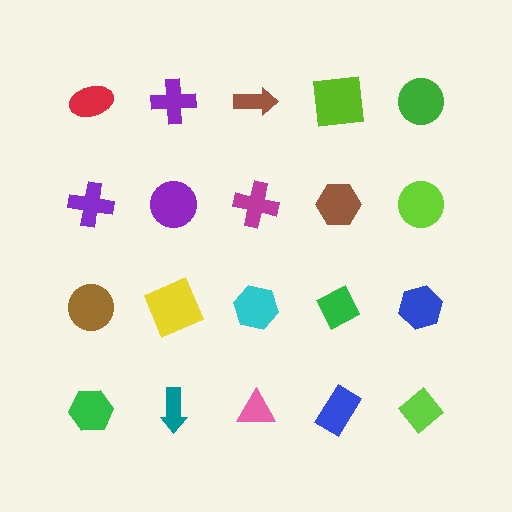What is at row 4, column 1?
A green hexagon.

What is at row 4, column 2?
A teal arrow.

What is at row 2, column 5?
A lime circle.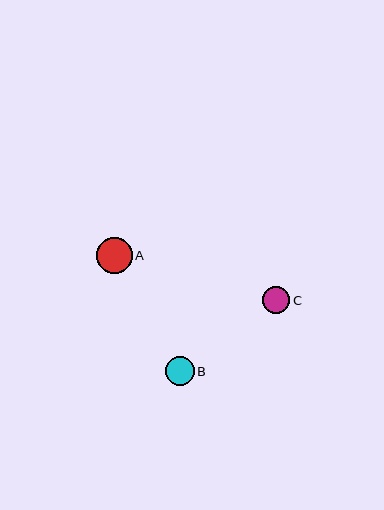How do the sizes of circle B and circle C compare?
Circle B and circle C are approximately the same size.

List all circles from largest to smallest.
From largest to smallest: A, B, C.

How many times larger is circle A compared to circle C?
Circle A is approximately 1.3 times the size of circle C.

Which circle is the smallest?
Circle C is the smallest with a size of approximately 27 pixels.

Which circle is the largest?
Circle A is the largest with a size of approximately 35 pixels.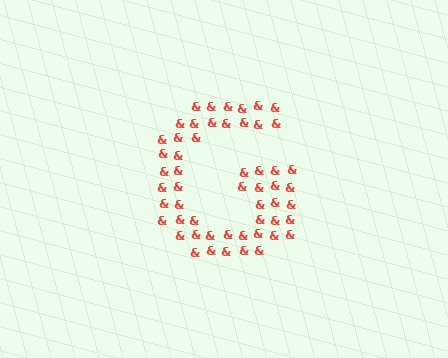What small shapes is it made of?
It is made of small ampersands.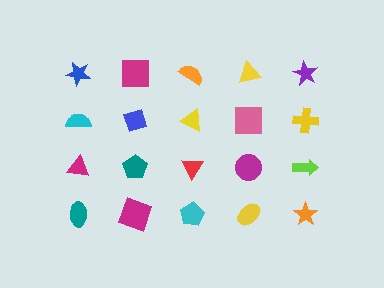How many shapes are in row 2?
5 shapes.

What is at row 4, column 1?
A teal ellipse.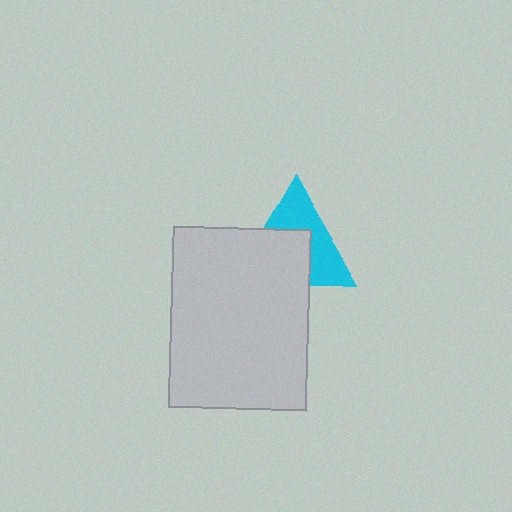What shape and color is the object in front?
The object in front is a light gray rectangle.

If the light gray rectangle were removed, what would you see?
You would see the complete cyan triangle.